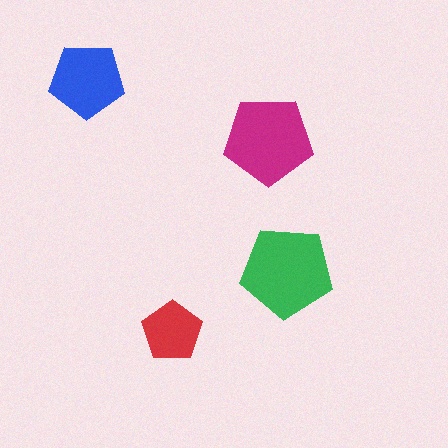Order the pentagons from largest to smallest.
the green one, the magenta one, the blue one, the red one.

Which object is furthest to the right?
The green pentagon is rightmost.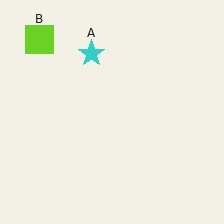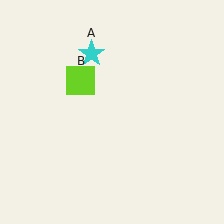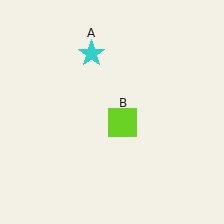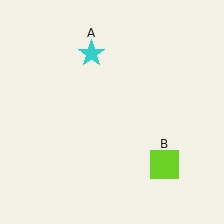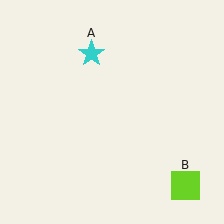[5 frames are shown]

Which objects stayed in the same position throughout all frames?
Cyan star (object A) remained stationary.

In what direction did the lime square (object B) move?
The lime square (object B) moved down and to the right.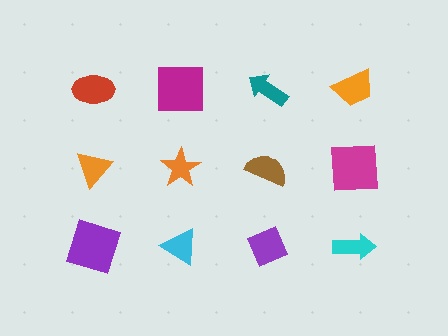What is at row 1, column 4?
An orange trapezoid.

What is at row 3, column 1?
A purple square.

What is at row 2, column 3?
A brown semicircle.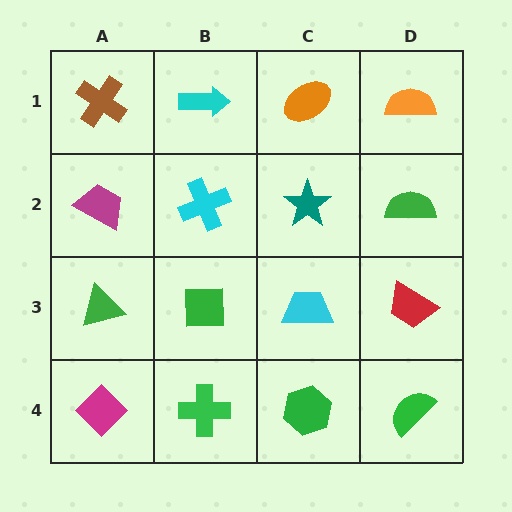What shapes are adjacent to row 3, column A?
A magenta trapezoid (row 2, column A), a magenta diamond (row 4, column A), a green square (row 3, column B).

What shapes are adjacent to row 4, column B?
A green square (row 3, column B), a magenta diamond (row 4, column A), a green hexagon (row 4, column C).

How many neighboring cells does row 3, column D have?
3.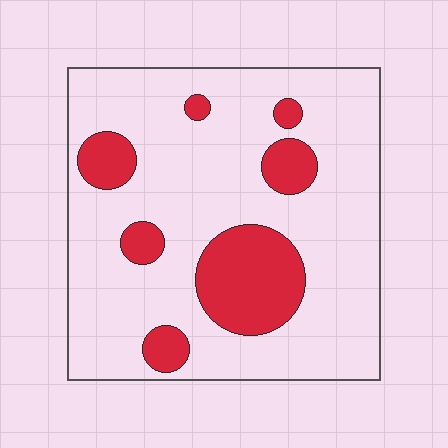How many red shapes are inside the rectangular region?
7.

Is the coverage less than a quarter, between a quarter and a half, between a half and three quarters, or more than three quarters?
Less than a quarter.